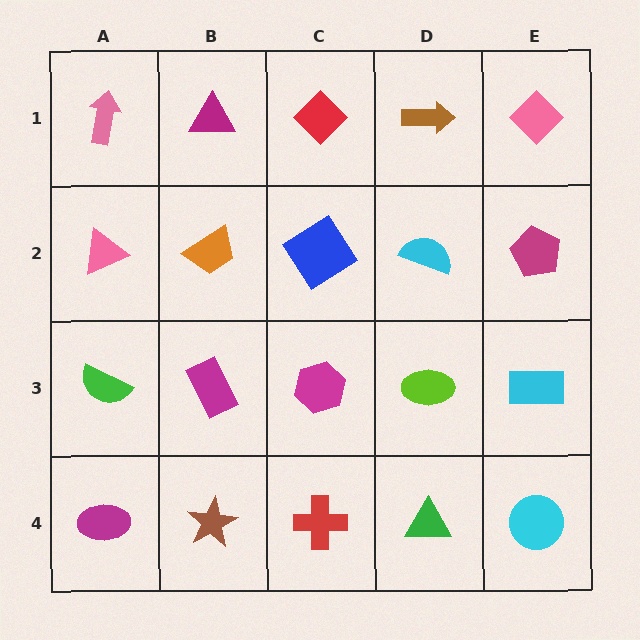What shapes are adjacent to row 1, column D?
A cyan semicircle (row 2, column D), a red diamond (row 1, column C), a pink diamond (row 1, column E).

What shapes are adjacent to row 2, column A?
A pink arrow (row 1, column A), a green semicircle (row 3, column A), an orange trapezoid (row 2, column B).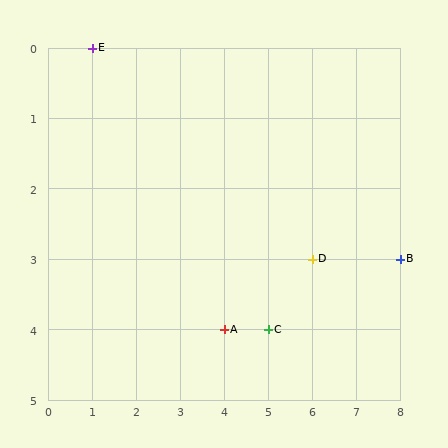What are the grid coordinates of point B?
Point B is at grid coordinates (8, 3).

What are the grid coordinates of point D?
Point D is at grid coordinates (6, 3).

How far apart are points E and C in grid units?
Points E and C are 4 columns and 4 rows apart (about 5.7 grid units diagonally).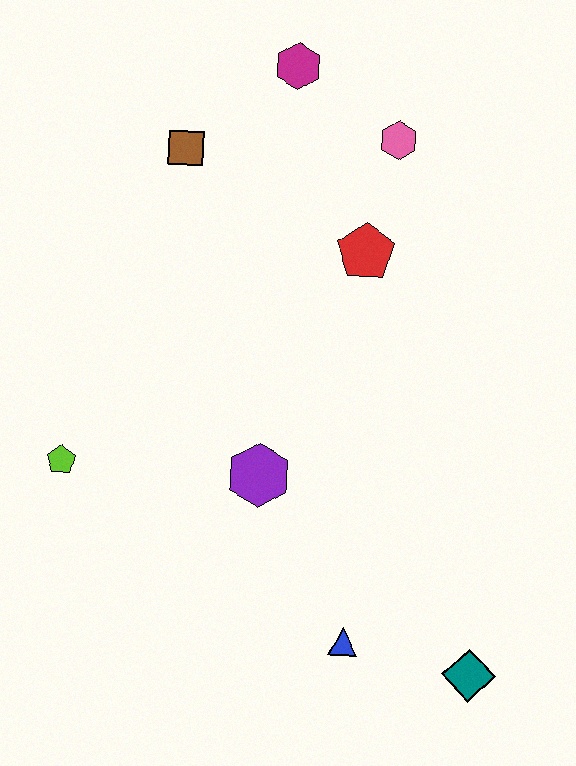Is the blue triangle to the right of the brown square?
Yes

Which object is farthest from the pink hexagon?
The teal diamond is farthest from the pink hexagon.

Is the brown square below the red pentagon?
No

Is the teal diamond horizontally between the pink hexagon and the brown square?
No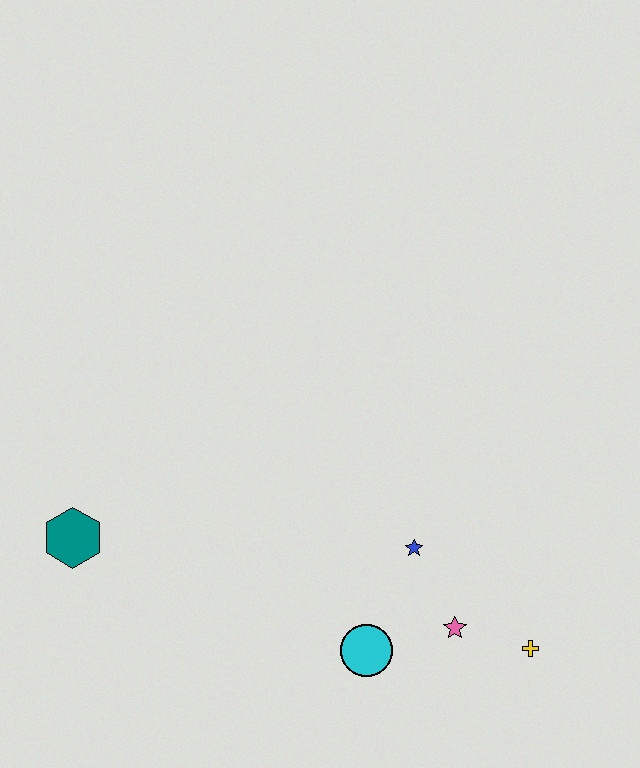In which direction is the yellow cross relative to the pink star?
The yellow cross is to the right of the pink star.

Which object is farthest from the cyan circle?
The teal hexagon is farthest from the cyan circle.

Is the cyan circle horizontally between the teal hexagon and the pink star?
Yes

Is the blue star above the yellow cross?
Yes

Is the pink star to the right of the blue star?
Yes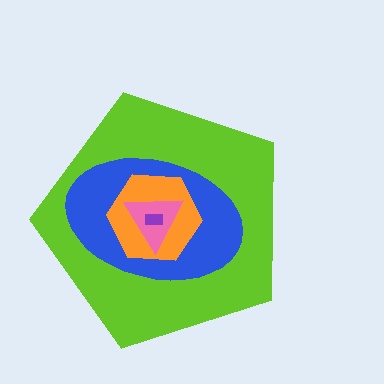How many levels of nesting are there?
5.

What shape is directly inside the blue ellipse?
The orange hexagon.